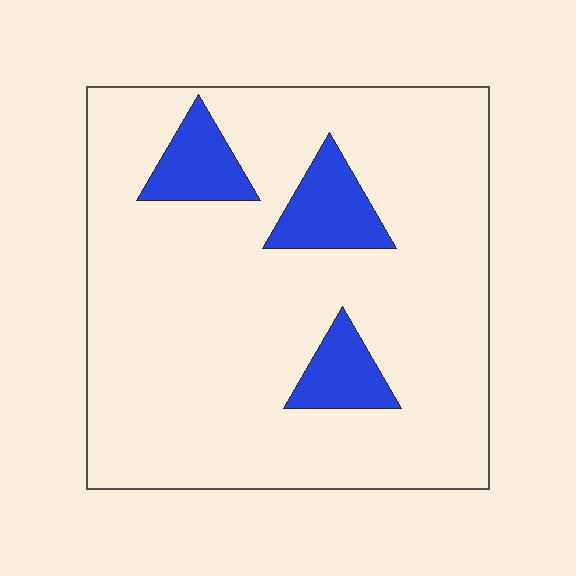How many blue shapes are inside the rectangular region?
3.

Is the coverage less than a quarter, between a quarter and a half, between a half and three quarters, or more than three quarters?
Less than a quarter.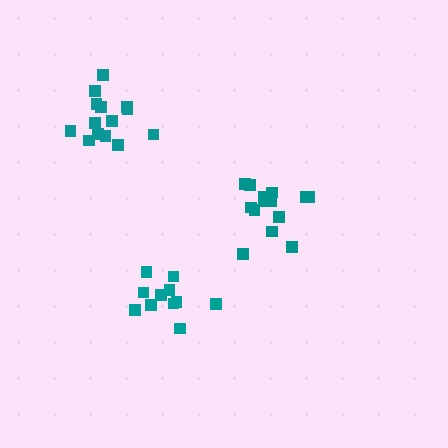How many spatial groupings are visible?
There are 3 spatial groupings.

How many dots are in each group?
Group 1: 15 dots, Group 2: 14 dots, Group 3: 11 dots (40 total).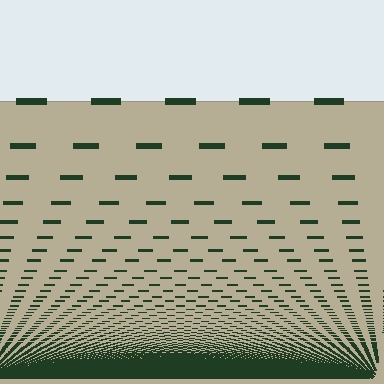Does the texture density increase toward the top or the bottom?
Density increases toward the bottom.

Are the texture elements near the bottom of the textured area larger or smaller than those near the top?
Smaller. The gradient is inverted — elements near the bottom are smaller and denser.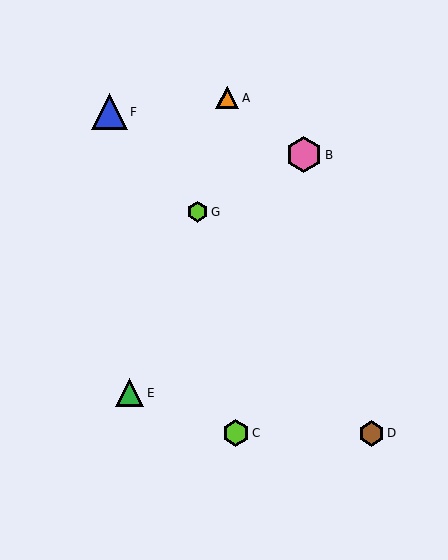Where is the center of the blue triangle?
The center of the blue triangle is at (110, 112).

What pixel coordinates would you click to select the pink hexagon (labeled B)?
Click at (304, 155) to select the pink hexagon B.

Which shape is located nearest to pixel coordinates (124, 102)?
The blue triangle (labeled F) at (110, 112) is nearest to that location.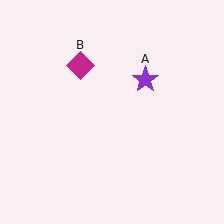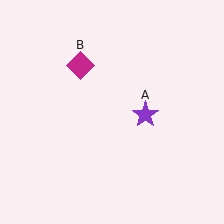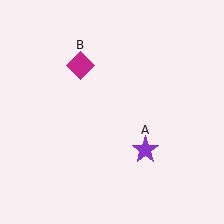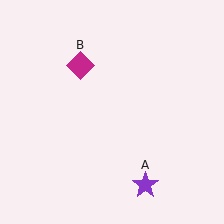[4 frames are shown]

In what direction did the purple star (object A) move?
The purple star (object A) moved down.